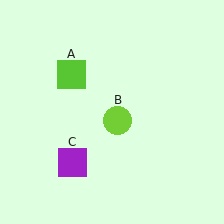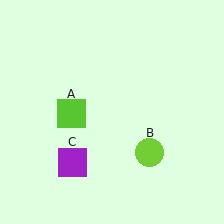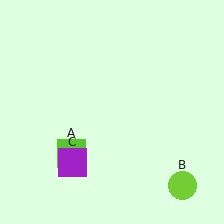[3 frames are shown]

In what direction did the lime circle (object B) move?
The lime circle (object B) moved down and to the right.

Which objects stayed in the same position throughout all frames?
Purple square (object C) remained stationary.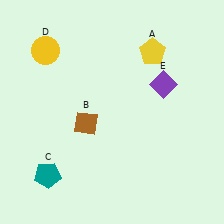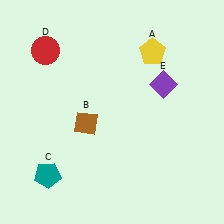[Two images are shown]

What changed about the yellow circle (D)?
In Image 1, D is yellow. In Image 2, it changed to red.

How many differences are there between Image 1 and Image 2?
There is 1 difference between the two images.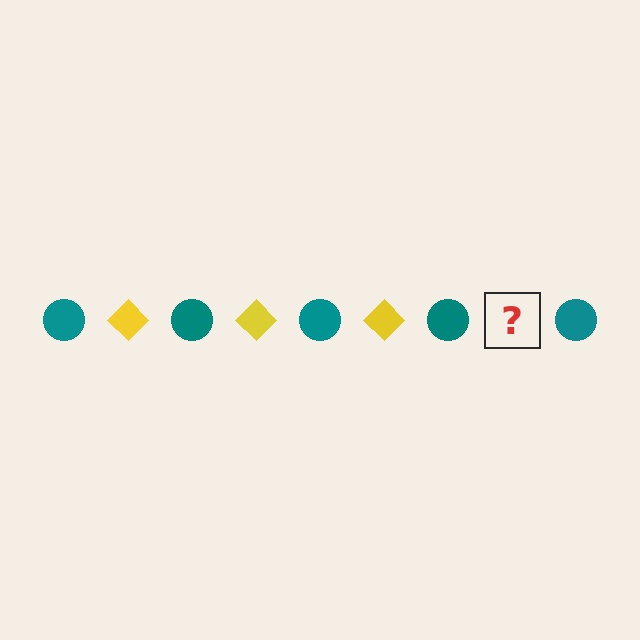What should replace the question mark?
The question mark should be replaced with a yellow diamond.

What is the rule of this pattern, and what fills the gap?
The rule is that the pattern alternates between teal circle and yellow diamond. The gap should be filled with a yellow diamond.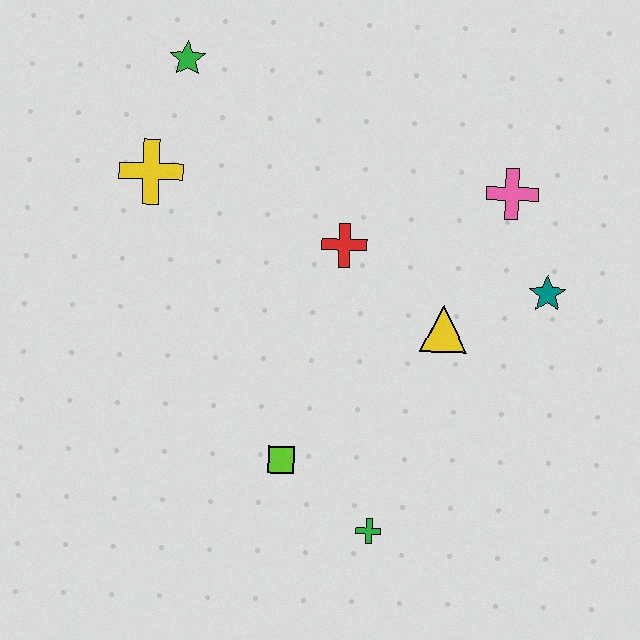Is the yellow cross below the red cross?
No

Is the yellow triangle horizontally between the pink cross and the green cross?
Yes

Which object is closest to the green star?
The yellow cross is closest to the green star.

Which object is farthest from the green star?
The green cross is farthest from the green star.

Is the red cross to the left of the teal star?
Yes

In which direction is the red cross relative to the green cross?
The red cross is above the green cross.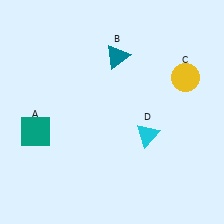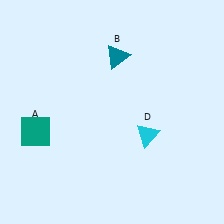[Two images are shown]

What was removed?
The yellow circle (C) was removed in Image 2.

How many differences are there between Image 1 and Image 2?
There is 1 difference between the two images.